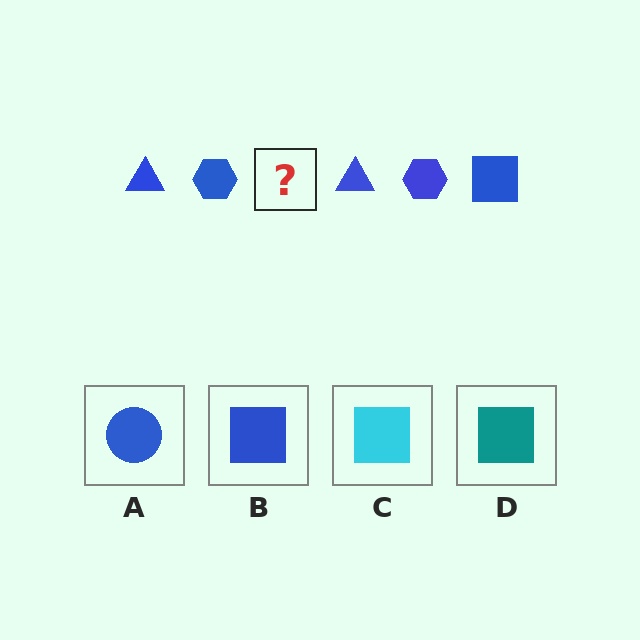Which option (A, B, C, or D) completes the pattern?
B.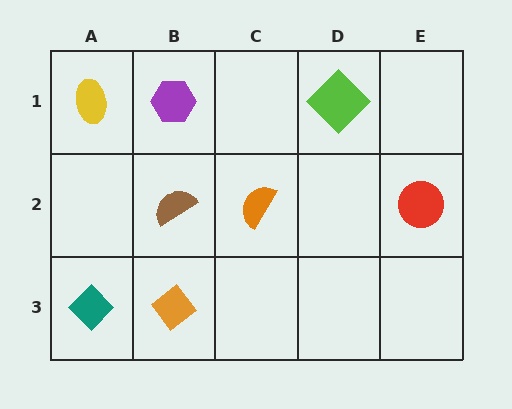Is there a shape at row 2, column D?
No, that cell is empty.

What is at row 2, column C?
An orange semicircle.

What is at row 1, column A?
A yellow ellipse.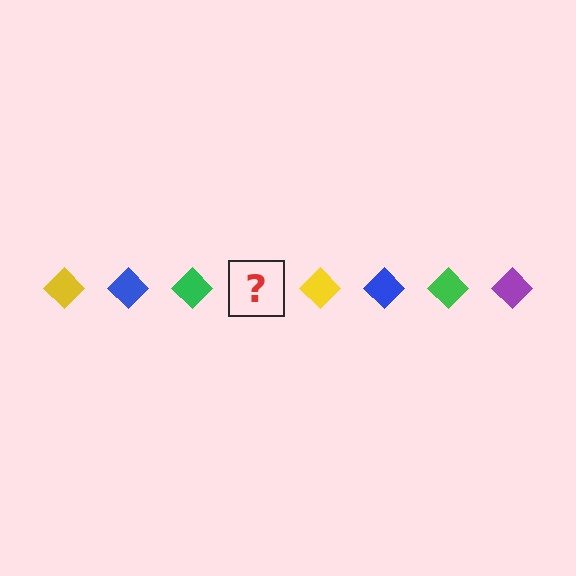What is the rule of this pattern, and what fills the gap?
The rule is that the pattern cycles through yellow, blue, green, purple diamonds. The gap should be filled with a purple diamond.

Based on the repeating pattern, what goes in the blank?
The blank should be a purple diamond.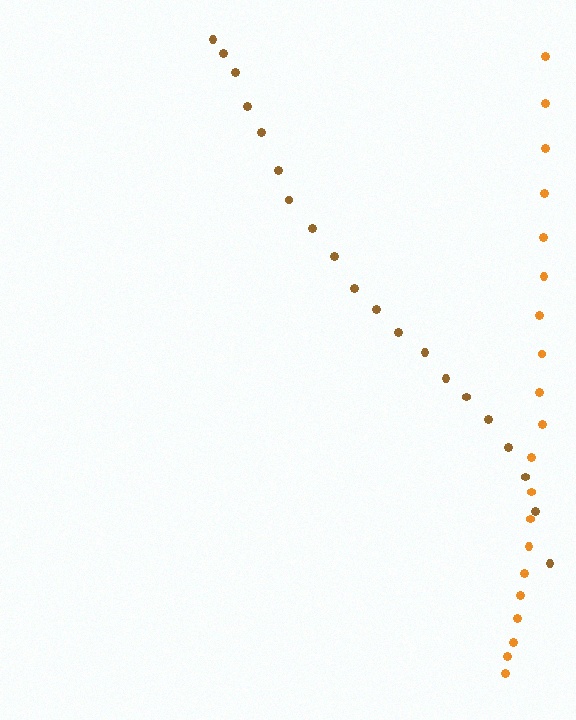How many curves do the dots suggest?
There are 2 distinct paths.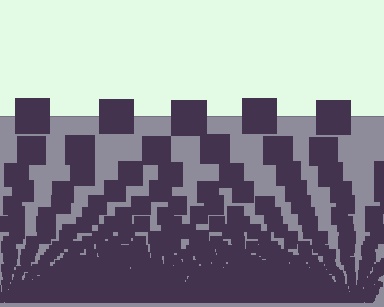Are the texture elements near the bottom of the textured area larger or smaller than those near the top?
Smaller. The gradient is inverted — elements near the bottom are smaller and denser.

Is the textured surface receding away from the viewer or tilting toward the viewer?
The surface appears to tilt toward the viewer. Texture elements get larger and sparser toward the top.